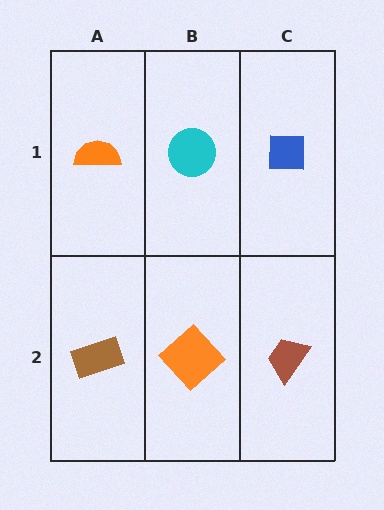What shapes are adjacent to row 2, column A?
An orange semicircle (row 1, column A), an orange diamond (row 2, column B).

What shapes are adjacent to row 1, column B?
An orange diamond (row 2, column B), an orange semicircle (row 1, column A), a blue square (row 1, column C).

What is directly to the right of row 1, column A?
A cyan circle.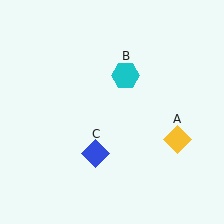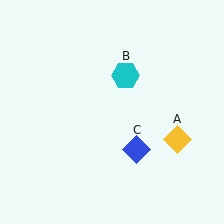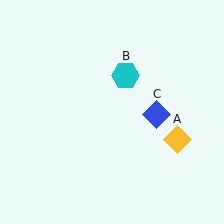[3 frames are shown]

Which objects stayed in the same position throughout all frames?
Yellow diamond (object A) and cyan hexagon (object B) remained stationary.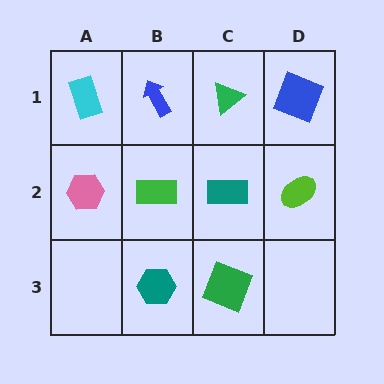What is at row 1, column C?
A green triangle.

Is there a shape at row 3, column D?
No, that cell is empty.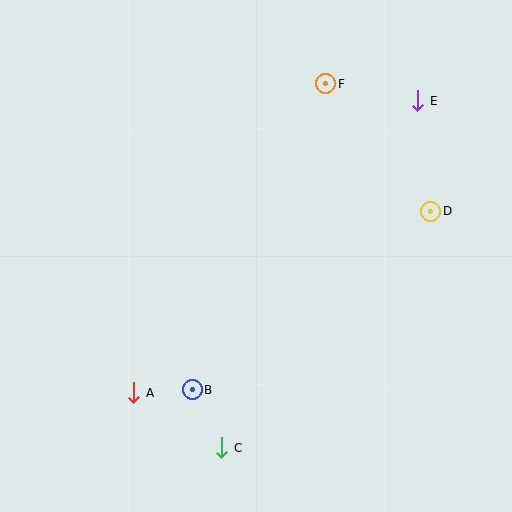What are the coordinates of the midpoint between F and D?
The midpoint between F and D is at (378, 148).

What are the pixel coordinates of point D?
Point D is at (431, 211).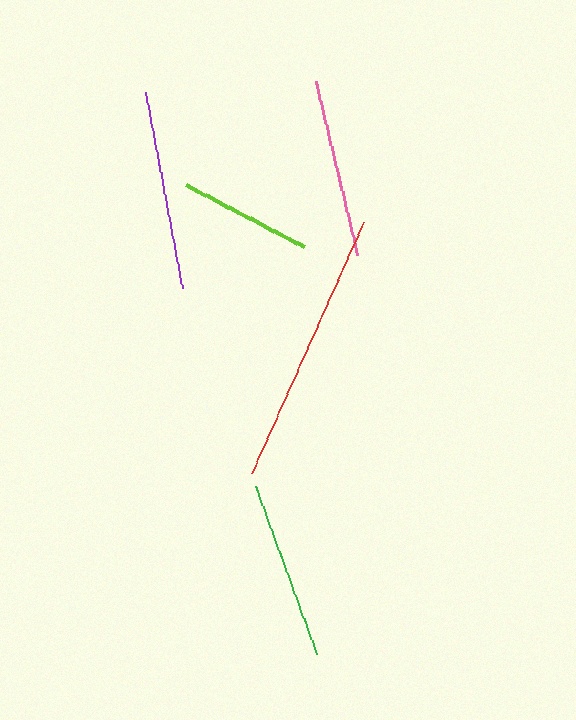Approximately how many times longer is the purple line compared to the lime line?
The purple line is approximately 1.5 times the length of the lime line.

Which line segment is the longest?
The red line is the longest at approximately 274 pixels.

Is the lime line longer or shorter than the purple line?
The purple line is longer than the lime line.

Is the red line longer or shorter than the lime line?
The red line is longer than the lime line.